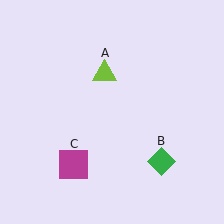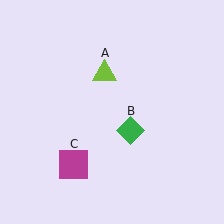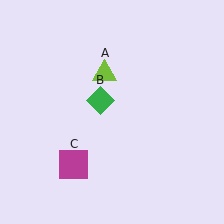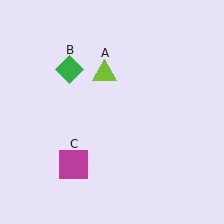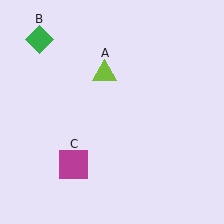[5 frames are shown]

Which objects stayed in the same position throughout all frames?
Lime triangle (object A) and magenta square (object C) remained stationary.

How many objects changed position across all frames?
1 object changed position: green diamond (object B).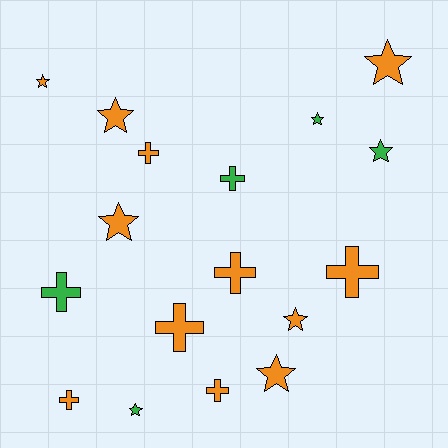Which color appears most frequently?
Orange, with 12 objects.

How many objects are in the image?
There are 17 objects.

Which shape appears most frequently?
Star, with 9 objects.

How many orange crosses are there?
There are 6 orange crosses.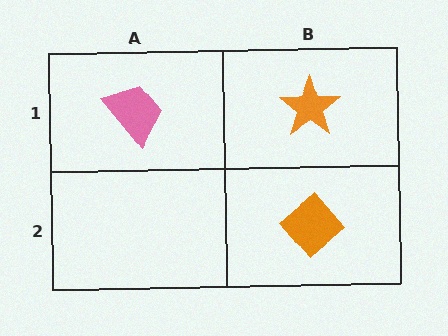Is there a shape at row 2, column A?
No, that cell is empty.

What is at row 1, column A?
A pink trapezoid.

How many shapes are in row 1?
2 shapes.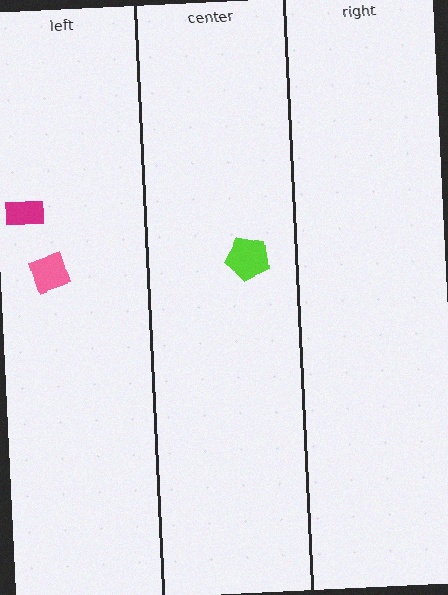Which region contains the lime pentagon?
The center region.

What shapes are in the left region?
The pink square, the magenta rectangle.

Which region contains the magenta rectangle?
The left region.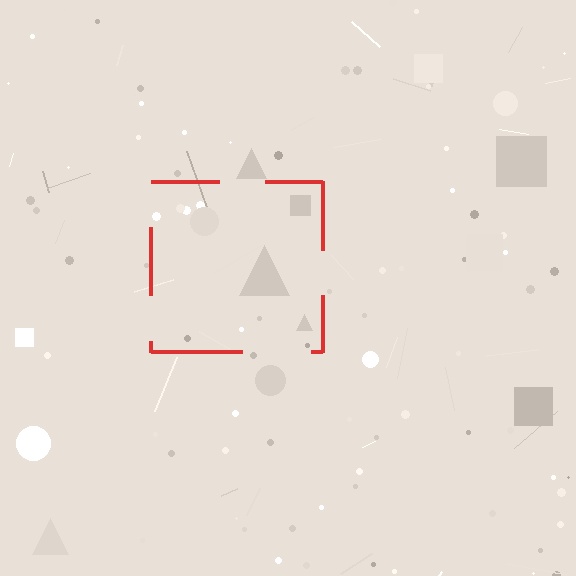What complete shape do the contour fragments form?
The contour fragments form a square.